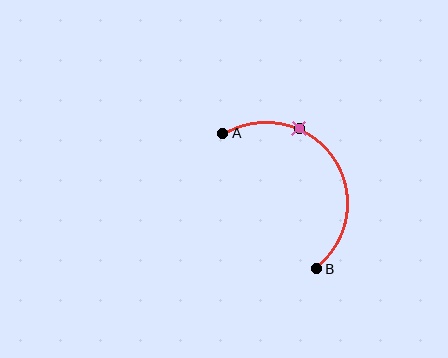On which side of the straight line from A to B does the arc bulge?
The arc bulges above and to the right of the straight line connecting A and B.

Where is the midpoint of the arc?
The arc midpoint is the point on the curve farthest from the straight line joining A and B. It sits above and to the right of that line.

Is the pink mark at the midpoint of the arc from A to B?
No. The pink mark lies on the arc but is closer to endpoint A. The arc midpoint would be at the point on the curve equidistant along the arc from both A and B.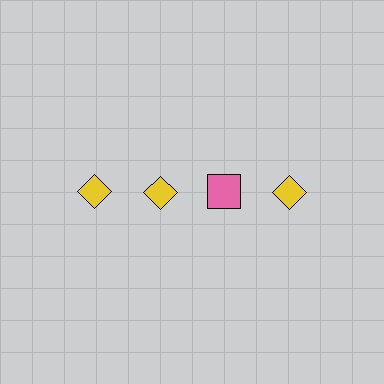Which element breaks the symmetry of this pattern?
The pink square in the top row, center column breaks the symmetry. All other shapes are yellow diamonds.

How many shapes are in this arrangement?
There are 4 shapes arranged in a grid pattern.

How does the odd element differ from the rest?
It differs in both color (pink instead of yellow) and shape (square instead of diamond).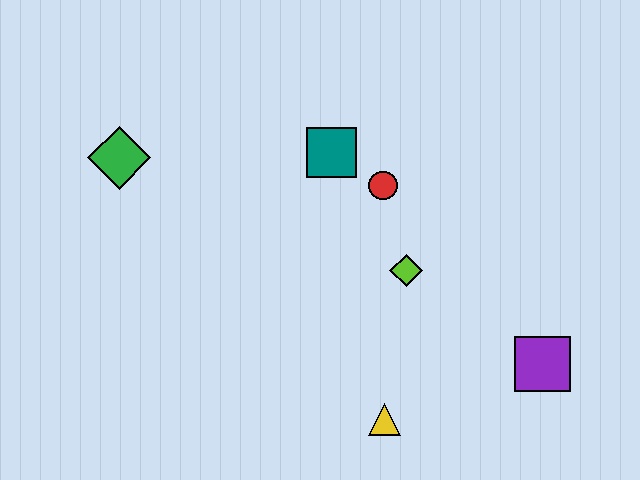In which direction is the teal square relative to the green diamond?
The teal square is to the right of the green diamond.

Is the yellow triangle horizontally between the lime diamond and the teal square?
Yes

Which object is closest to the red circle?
The teal square is closest to the red circle.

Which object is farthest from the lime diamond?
The green diamond is farthest from the lime diamond.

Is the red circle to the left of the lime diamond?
Yes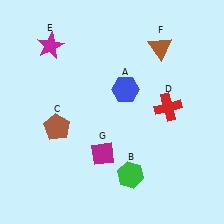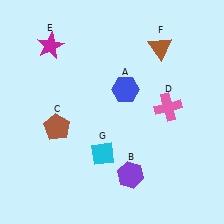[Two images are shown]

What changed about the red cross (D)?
In Image 1, D is red. In Image 2, it changed to pink.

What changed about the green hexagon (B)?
In Image 1, B is green. In Image 2, it changed to purple.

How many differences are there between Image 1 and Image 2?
There are 3 differences between the two images.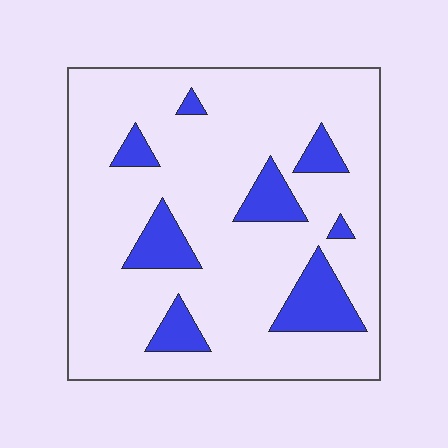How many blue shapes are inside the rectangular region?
8.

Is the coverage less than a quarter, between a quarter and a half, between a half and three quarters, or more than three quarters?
Less than a quarter.